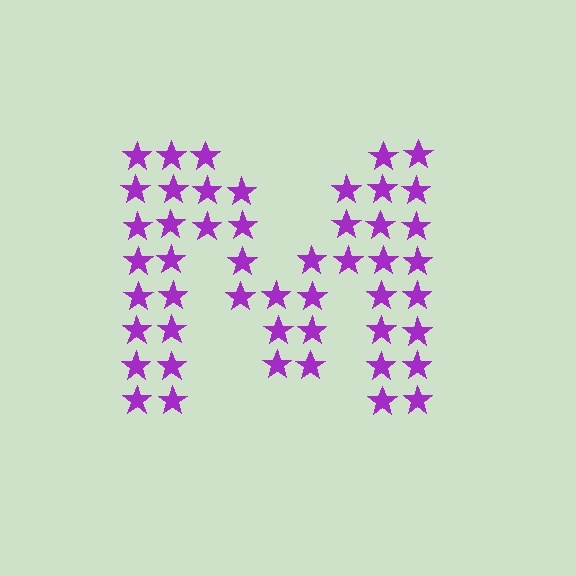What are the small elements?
The small elements are stars.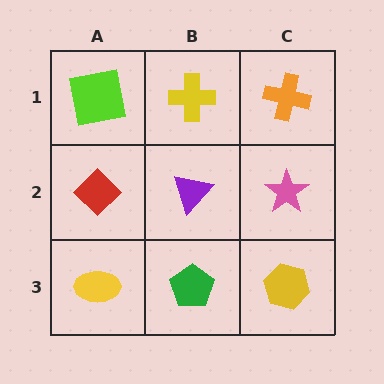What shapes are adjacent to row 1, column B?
A purple triangle (row 2, column B), a lime square (row 1, column A), an orange cross (row 1, column C).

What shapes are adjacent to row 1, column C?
A pink star (row 2, column C), a yellow cross (row 1, column B).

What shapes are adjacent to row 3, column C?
A pink star (row 2, column C), a green pentagon (row 3, column B).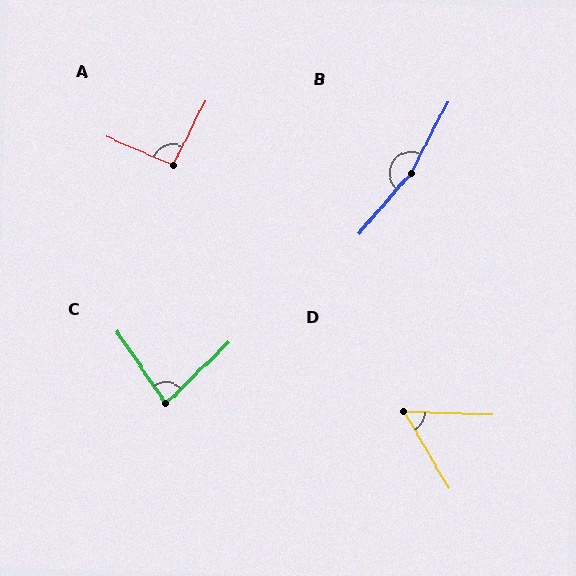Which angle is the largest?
B, at approximately 167 degrees.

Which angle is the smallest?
D, at approximately 58 degrees.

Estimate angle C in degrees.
Approximately 79 degrees.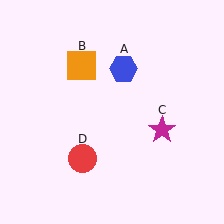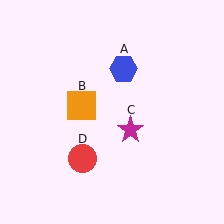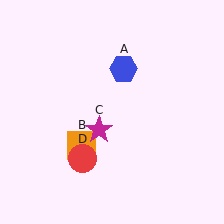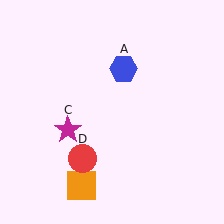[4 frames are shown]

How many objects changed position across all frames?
2 objects changed position: orange square (object B), magenta star (object C).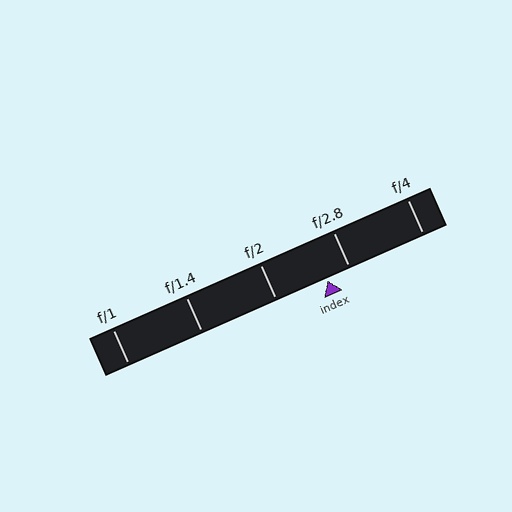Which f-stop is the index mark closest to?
The index mark is closest to f/2.8.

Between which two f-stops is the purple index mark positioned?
The index mark is between f/2 and f/2.8.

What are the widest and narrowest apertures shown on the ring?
The widest aperture shown is f/1 and the narrowest is f/4.